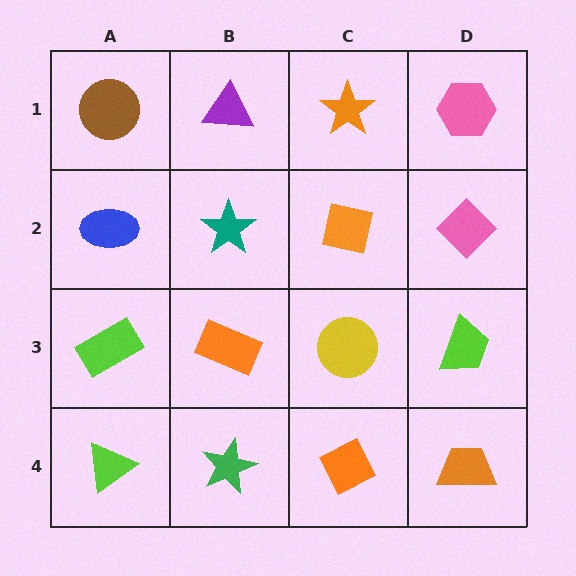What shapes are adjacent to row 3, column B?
A teal star (row 2, column B), a green star (row 4, column B), a lime rectangle (row 3, column A), a yellow circle (row 3, column C).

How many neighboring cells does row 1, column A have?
2.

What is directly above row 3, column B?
A teal star.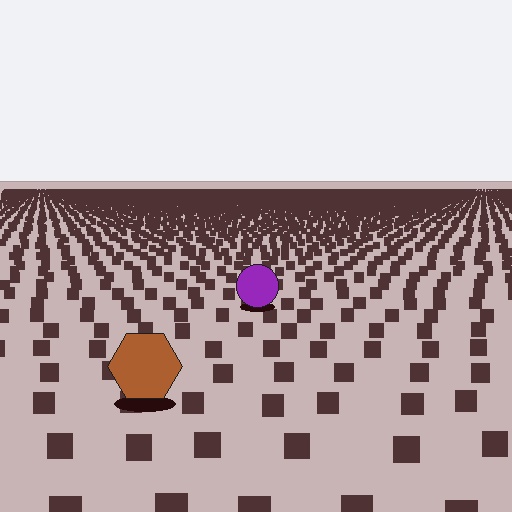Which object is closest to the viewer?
The brown hexagon is closest. The texture marks near it are larger and more spread out.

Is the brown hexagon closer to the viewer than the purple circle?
Yes. The brown hexagon is closer — you can tell from the texture gradient: the ground texture is coarser near it.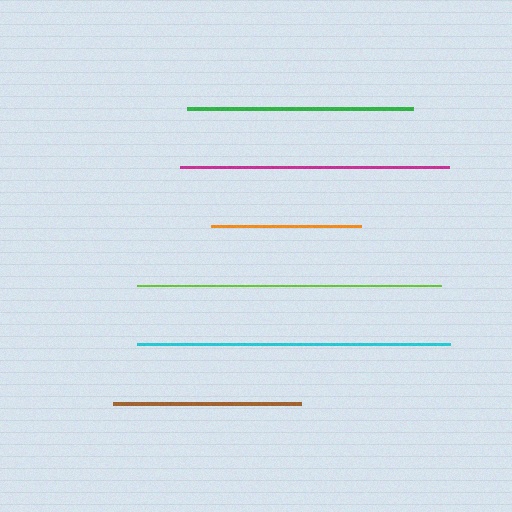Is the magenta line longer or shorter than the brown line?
The magenta line is longer than the brown line.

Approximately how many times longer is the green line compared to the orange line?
The green line is approximately 1.5 times the length of the orange line.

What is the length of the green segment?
The green segment is approximately 225 pixels long.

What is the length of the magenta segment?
The magenta segment is approximately 269 pixels long.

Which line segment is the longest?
The cyan line is the longest at approximately 313 pixels.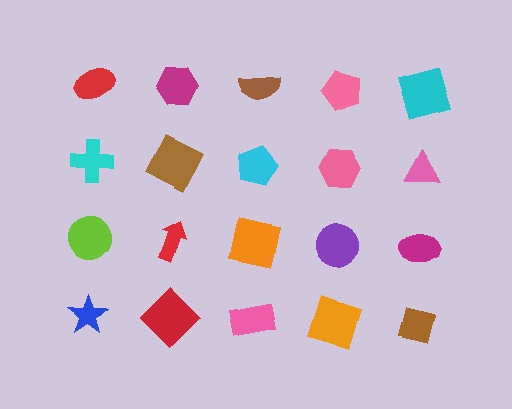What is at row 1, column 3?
A brown semicircle.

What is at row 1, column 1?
A red ellipse.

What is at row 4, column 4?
An orange square.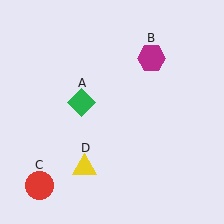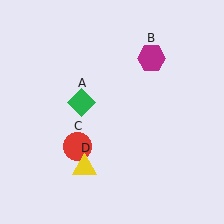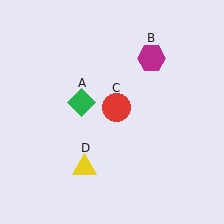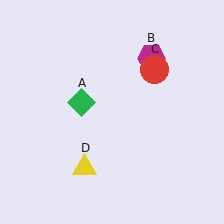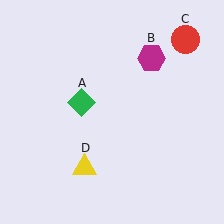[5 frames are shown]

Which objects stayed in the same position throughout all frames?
Green diamond (object A) and magenta hexagon (object B) and yellow triangle (object D) remained stationary.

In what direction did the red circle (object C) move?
The red circle (object C) moved up and to the right.